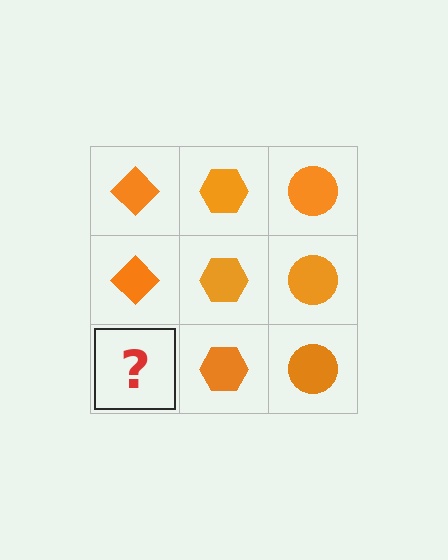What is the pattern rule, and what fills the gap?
The rule is that each column has a consistent shape. The gap should be filled with an orange diamond.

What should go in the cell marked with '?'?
The missing cell should contain an orange diamond.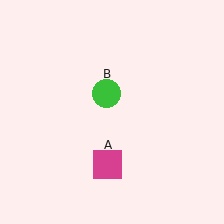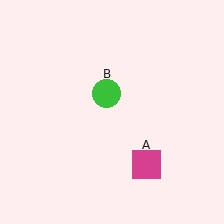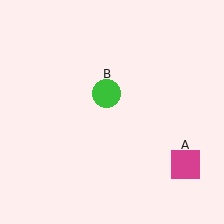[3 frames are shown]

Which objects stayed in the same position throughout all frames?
Green circle (object B) remained stationary.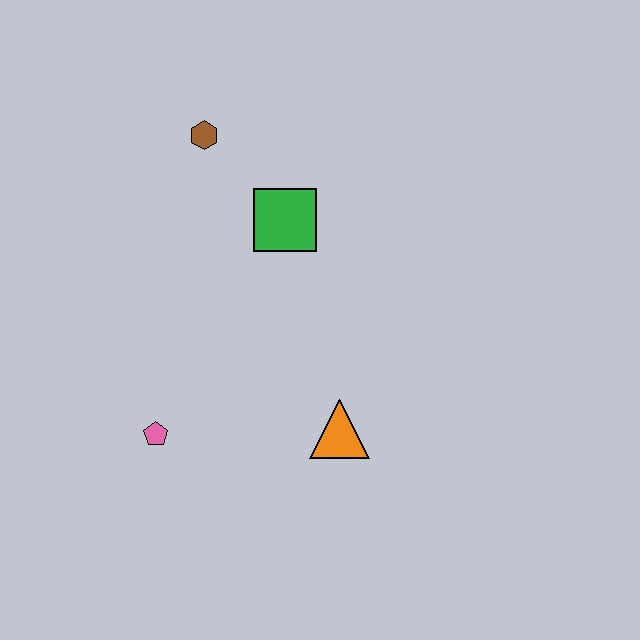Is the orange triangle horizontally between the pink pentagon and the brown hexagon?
No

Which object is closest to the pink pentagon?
The orange triangle is closest to the pink pentagon.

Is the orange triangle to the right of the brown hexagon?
Yes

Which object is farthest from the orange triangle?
The brown hexagon is farthest from the orange triangle.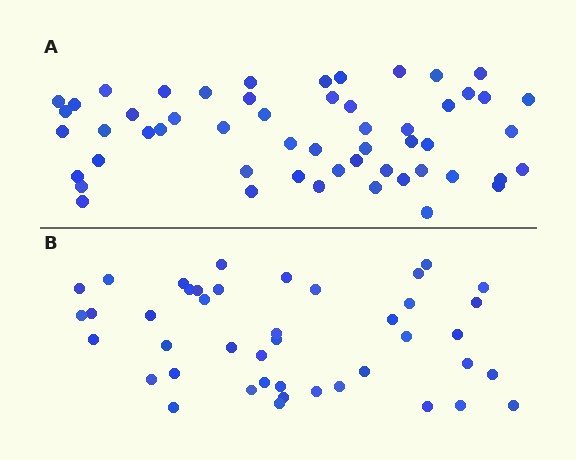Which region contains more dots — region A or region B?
Region A (the top region) has more dots.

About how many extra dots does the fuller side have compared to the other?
Region A has roughly 12 or so more dots than region B.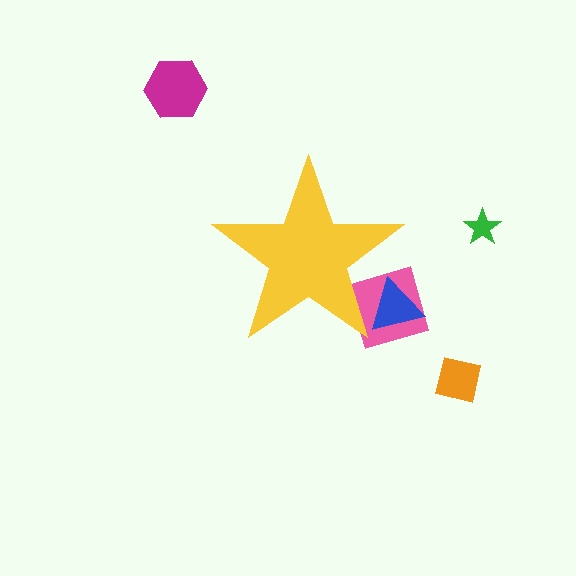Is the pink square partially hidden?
Yes, the pink square is partially hidden behind the yellow star.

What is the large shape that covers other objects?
A yellow star.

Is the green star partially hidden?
No, the green star is fully visible.